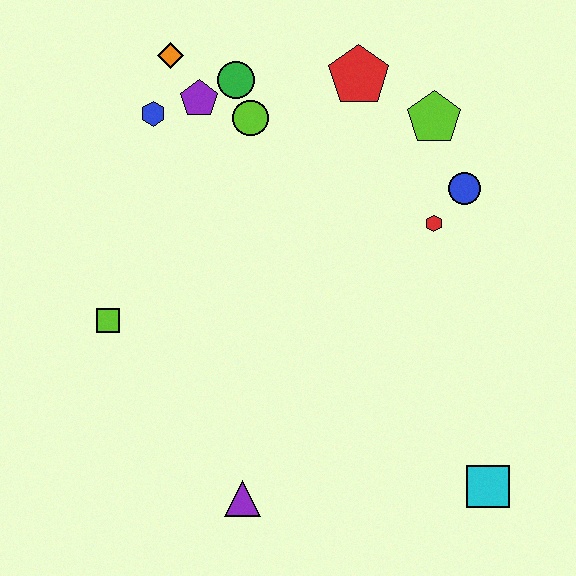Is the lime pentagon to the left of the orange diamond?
No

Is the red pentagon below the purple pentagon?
No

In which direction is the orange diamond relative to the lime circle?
The orange diamond is to the left of the lime circle.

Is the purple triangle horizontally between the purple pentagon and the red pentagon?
Yes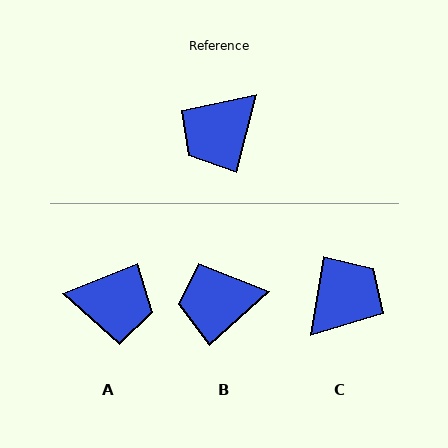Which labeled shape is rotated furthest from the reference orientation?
C, about 176 degrees away.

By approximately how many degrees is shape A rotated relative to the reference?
Approximately 126 degrees counter-clockwise.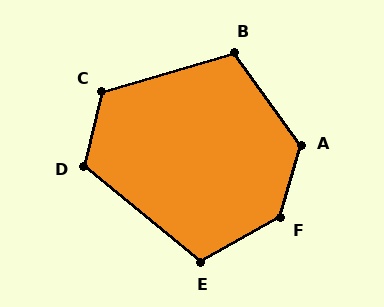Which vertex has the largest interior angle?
F, at approximately 135 degrees.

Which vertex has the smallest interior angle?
B, at approximately 109 degrees.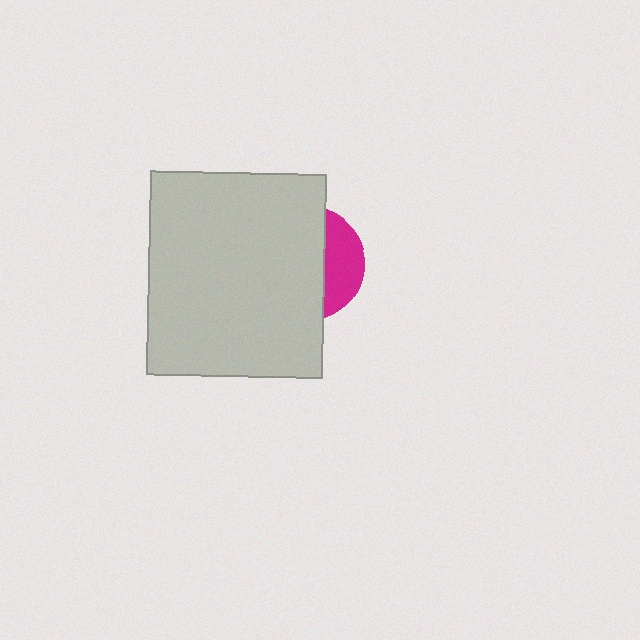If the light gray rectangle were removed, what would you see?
You would see the complete magenta circle.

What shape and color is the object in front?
The object in front is a light gray rectangle.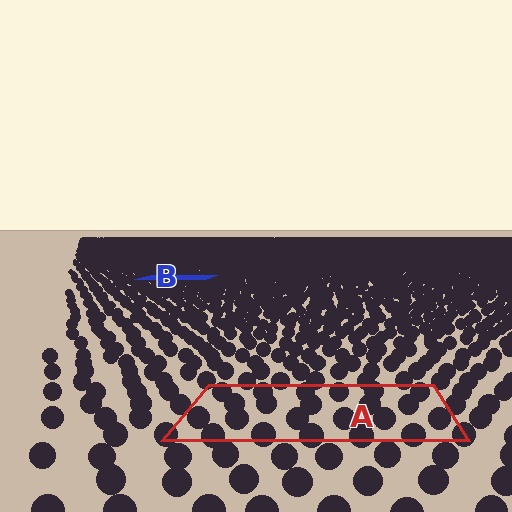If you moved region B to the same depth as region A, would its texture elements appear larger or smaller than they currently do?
They would appear larger. At a closer depth, the same texture elements are projected at a bigger on-screen size.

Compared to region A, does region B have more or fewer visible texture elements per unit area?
Region B has more texture elements per unit area — they are packed more densely because it is farther away.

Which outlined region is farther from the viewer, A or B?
Region B is farther from the viewer — the texture elements inside it appear smaller and more densely packed.